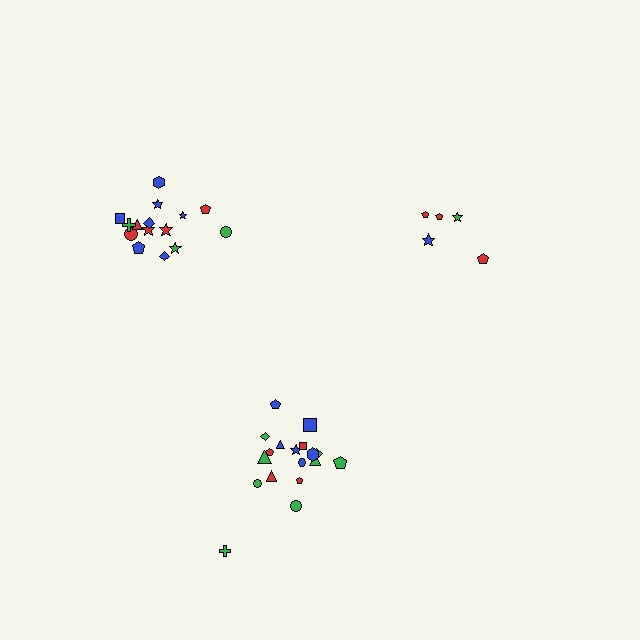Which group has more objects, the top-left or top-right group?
The top-left group.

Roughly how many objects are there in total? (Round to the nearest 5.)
Roughly 40 objects in total.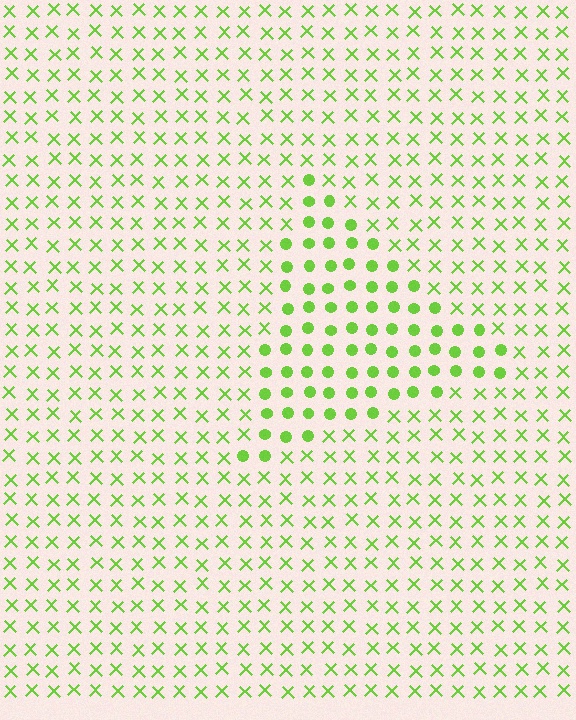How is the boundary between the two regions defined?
The boundary is defined by a change in element shape: circles inside vs. X marks outside. All elements share the same color and spacing.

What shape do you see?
I see a triangle.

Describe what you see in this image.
The image is filled with small lime elements arranged in a uniform grid. A triangle-shaped region contains circles, while the surrounding area contains X marks. The boundary is defined purely by the change in element shape.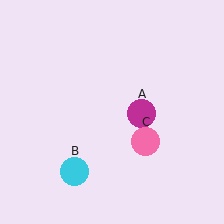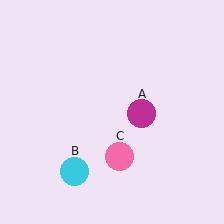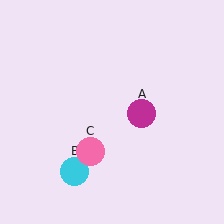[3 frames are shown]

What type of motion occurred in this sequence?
The pink circle (object C) rotated clockwise around the center of the scene.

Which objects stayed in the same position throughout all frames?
Magenta circle (object A) and cyan circle (object B) remained stationary.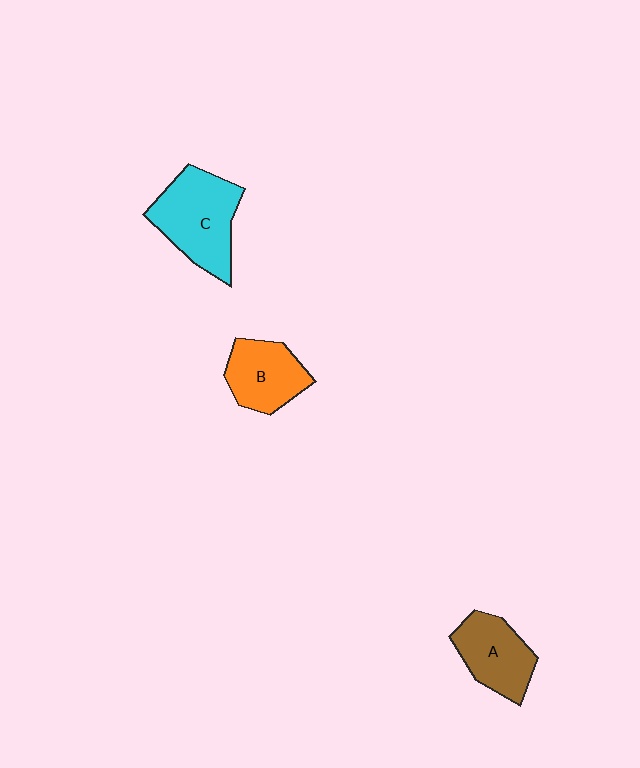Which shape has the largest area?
Shape C (cyan).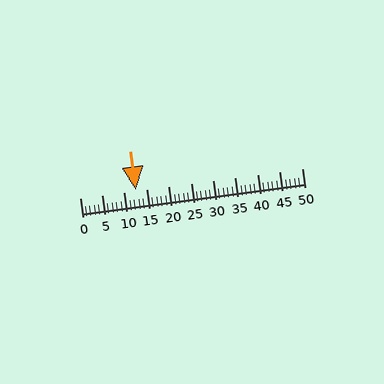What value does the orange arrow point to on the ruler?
The orange arrow points to approximately 12.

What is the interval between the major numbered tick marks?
The major tick marks are spaced 5 units apart.